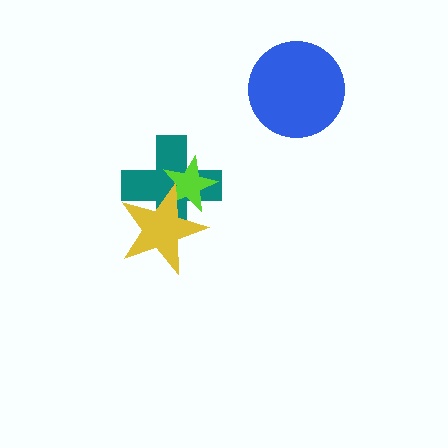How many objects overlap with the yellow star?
2 objects overlap with the yellow star.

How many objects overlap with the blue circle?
0 objects overlap with the blue circle.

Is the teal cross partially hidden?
Yes, it is partially covered by another shape.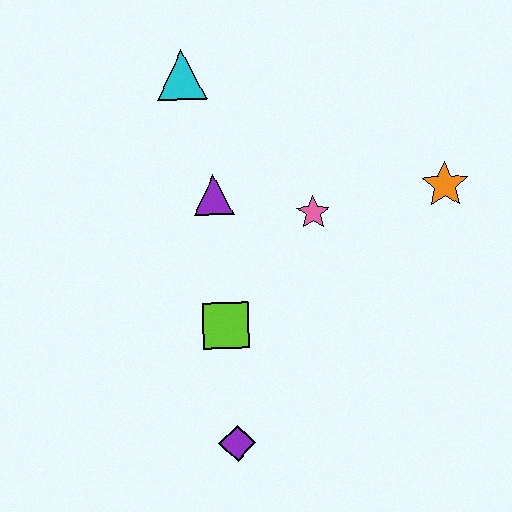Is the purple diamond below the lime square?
Yes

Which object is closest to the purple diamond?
The lime square is closest to the purple diamond.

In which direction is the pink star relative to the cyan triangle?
The pink star is below the cyan triangle.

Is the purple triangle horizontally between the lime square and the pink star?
No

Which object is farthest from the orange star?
The purple diamond is farthest from the orange star.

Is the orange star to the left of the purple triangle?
No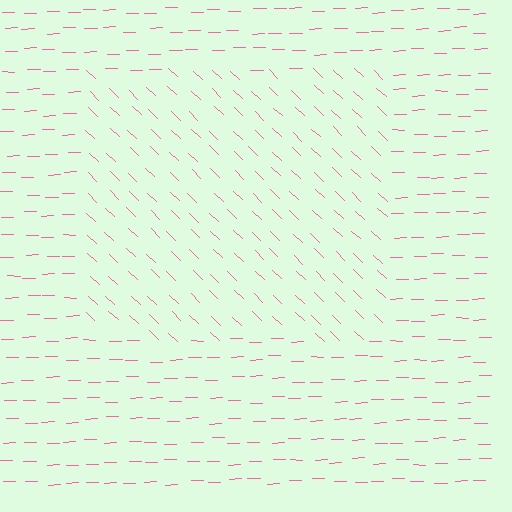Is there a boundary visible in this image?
Yes, there is a texture boundary formed by a change in line orientation.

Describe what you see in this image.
The image is filled with small pink line segments. A rectangle region in the image has lines oriented differently from the surrounding lines, creating a visible texture boundary.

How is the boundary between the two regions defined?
The boundary is defined purely by a change in line orientation (approximately 45 degrees difference). All lines are the same color and thickness.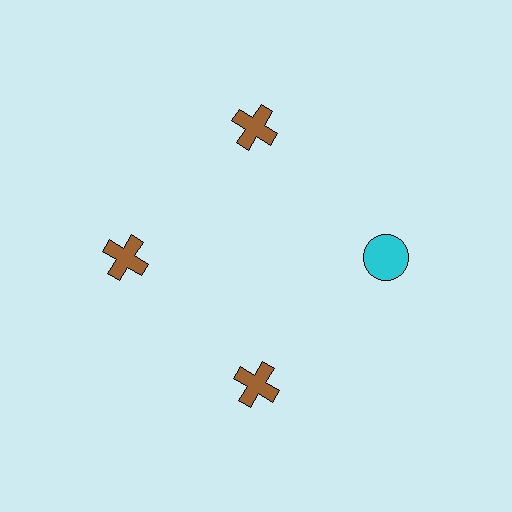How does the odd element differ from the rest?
It differs in both color (cyan instead of brown) and shape (circle instead of cross).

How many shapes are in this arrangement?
There are 4 shapes arranged in a ring pattern.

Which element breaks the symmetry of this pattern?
The cyan circle at roughly the 3 o'clock position breaks the symmetry. All other shapes are brown crosses.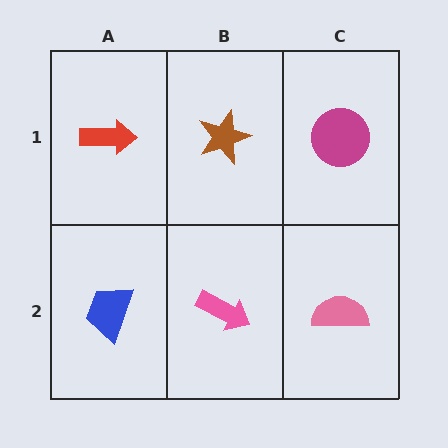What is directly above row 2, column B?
A brown star.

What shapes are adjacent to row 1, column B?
A pink arrow (row 2, column B), a red arrow (row 1, column A), a magenta circle (row 1, column C).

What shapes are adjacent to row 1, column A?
A blue trapezoid (row 2, column A), a brown star (row 1, column B).